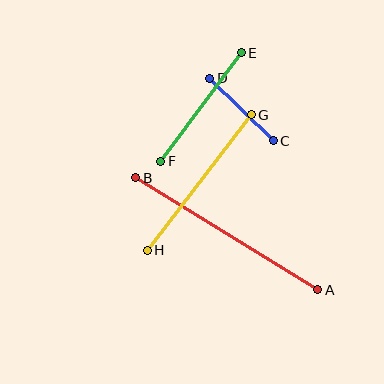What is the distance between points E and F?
The distance is approximately 135 pixels.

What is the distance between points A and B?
The distance is approximately 214 pixels.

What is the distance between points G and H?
The distance is approximately 171 pixels.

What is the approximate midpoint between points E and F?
The midpoint is at approximately (201, 107) pixels.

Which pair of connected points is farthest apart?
Points A and B are farthest apart.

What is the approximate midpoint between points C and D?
The midpoint is at approximately (241, 110) pixels.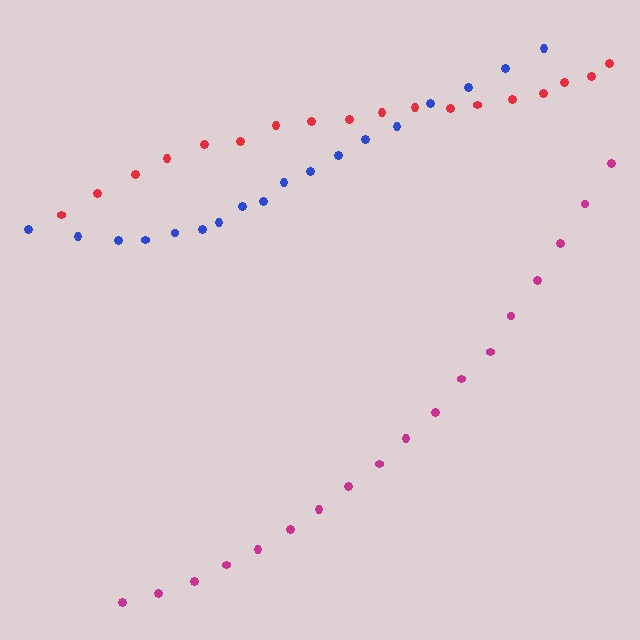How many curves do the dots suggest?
There are 3 distinct paths.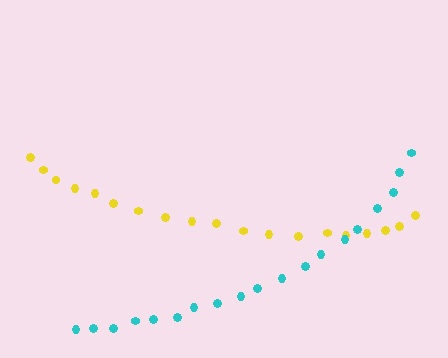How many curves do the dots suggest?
There are 2 distinct paths.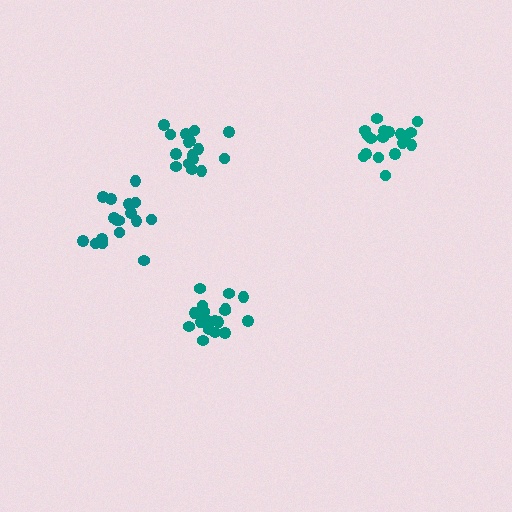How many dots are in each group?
Group 1: 18 dots, Group 2: 19 dots, Group 3: 16 dots, Group 4: 17 dots (70 total).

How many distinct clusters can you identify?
There are 4 distinct clusters.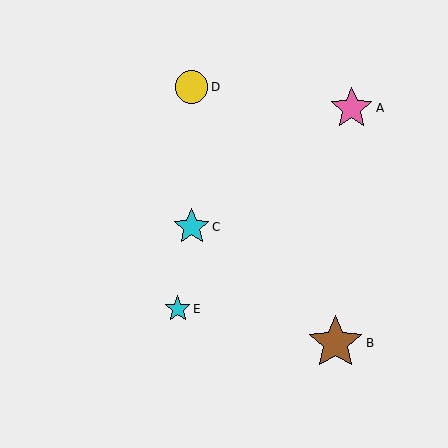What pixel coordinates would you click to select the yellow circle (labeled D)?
Click at (192, 87) to select the yellow circle D.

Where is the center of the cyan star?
The center of the cyan star is at (178, 309).